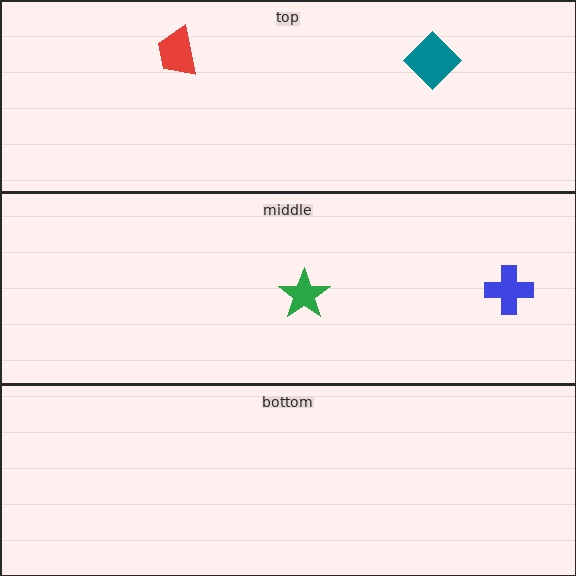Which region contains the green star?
The middle region.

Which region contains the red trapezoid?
The top region.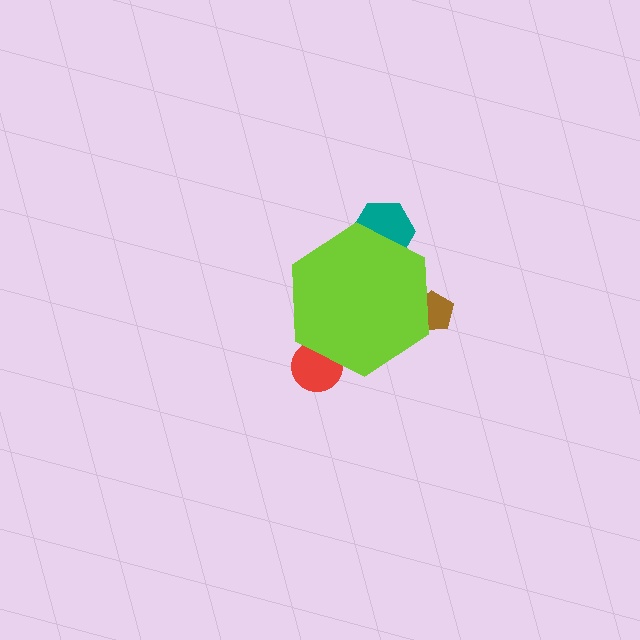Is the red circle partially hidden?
Yes, the red circle is partially hidden behind the lime hexagon.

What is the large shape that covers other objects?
A lime hexagon.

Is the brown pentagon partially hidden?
Yes, the brown pentagon is partially hidden behind the lime hexagon.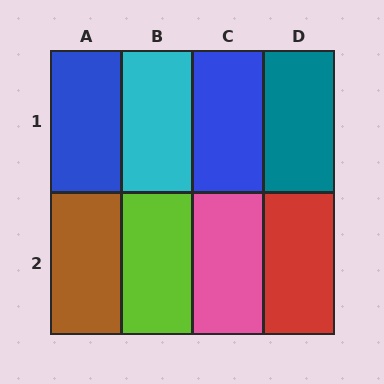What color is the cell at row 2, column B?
Lime.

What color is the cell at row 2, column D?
Red.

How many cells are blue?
2 cells are blue.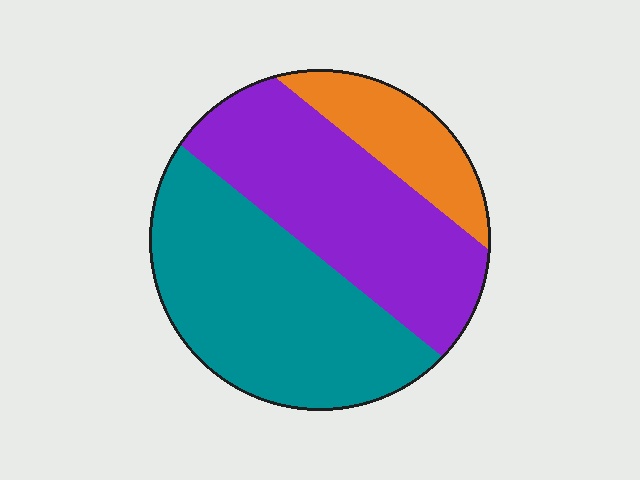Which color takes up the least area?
Orange, at roughly 15%.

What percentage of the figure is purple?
Purple covers about 40% of the figure.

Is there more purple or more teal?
Teal.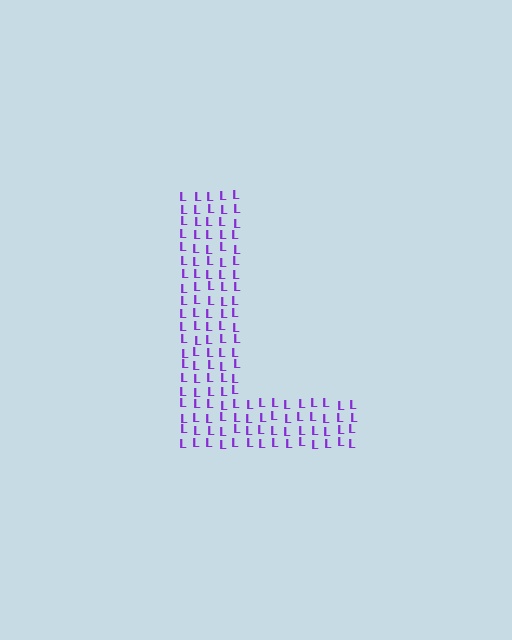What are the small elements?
The small elements are letter L's.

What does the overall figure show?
The overall figure shows the letter L.